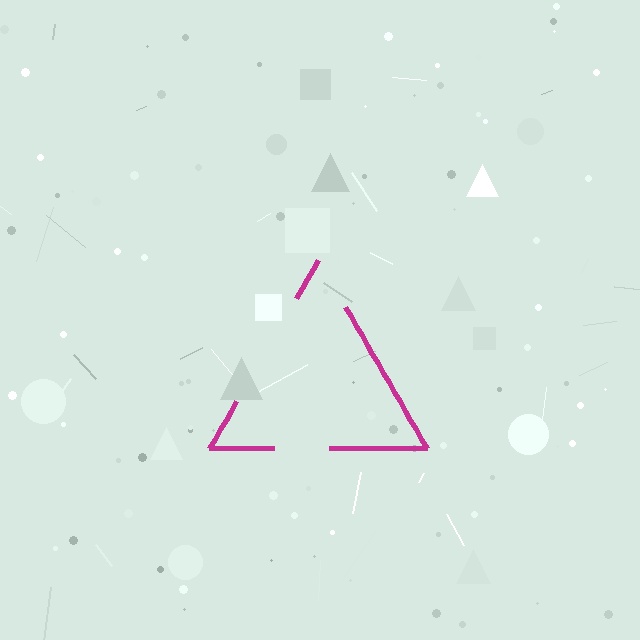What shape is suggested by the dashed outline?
The dashed outline suggests a triangle.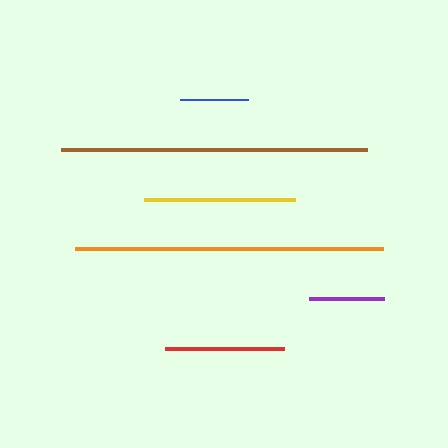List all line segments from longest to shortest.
From longest to shortest: orange, brown, yellow, red, purple, blue.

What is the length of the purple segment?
The purple segment is approximately 75 pixels long.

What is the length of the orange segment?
The orange segment is approximately 308 pixels long.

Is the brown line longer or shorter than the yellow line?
The brown line is longer than the yellow line.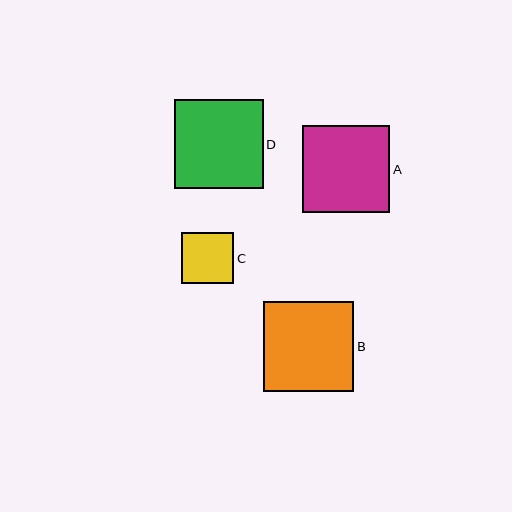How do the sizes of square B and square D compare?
Square B and square D are approximately the same size.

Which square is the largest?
Square B is the largest with a size of approximately 90 pixels.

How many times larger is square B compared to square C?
Square B is approximately 1.7 times the size of square C.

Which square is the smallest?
Square C is the smallest with a size of approximately 52 pixels.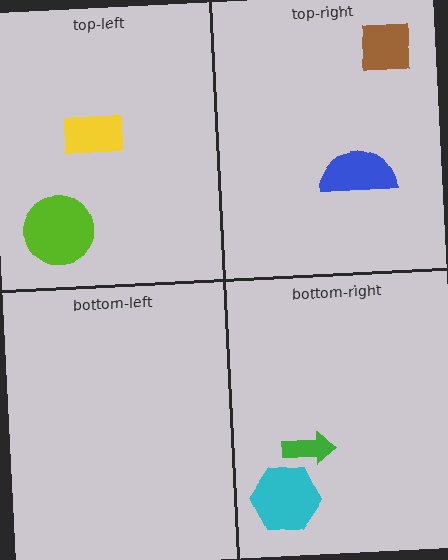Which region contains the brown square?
The top-right region.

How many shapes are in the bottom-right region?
2.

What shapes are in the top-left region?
The yellow rectangle, the lime circle.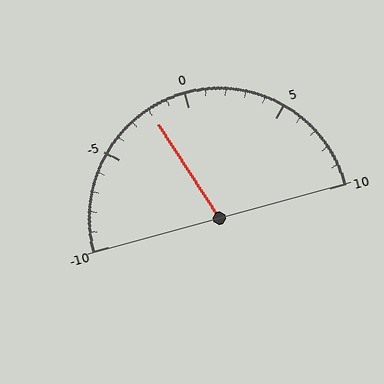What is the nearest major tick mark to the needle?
The nearest major tick mark is 0.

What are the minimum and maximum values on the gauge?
The gauge ranges from -10 to 10.